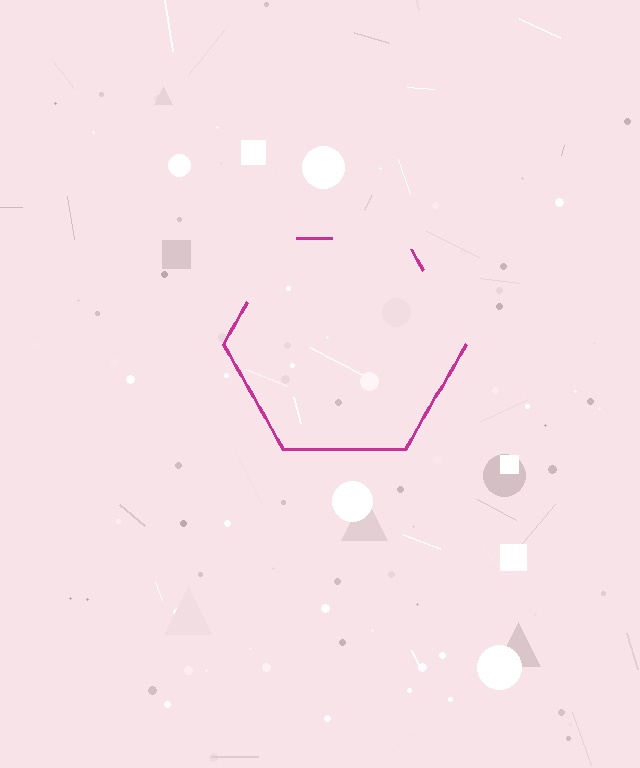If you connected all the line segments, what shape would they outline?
They would outline a hexagon.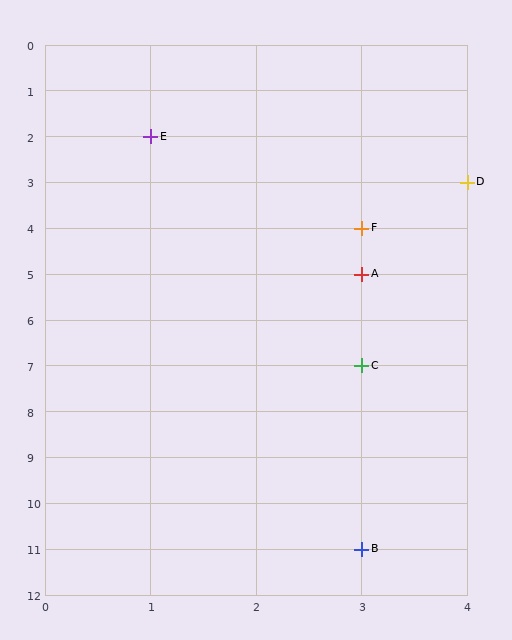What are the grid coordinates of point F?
Point F is at grid coordinates (3, 4).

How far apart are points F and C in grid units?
Points F and C are 3 rows apart.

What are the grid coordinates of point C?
Point C is at grid coordinates (3, 7).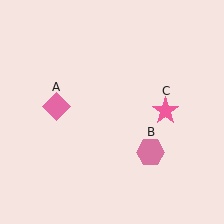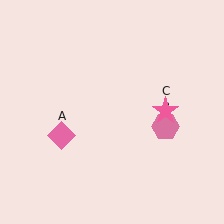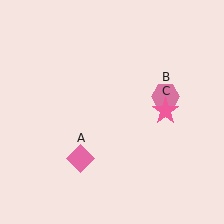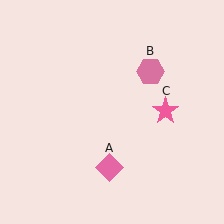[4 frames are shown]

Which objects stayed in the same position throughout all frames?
Pink star (object C) remained stationary.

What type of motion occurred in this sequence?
The pink diamond (object A), pink hexagon (object B) rotated counterclockwise around the center of the scene.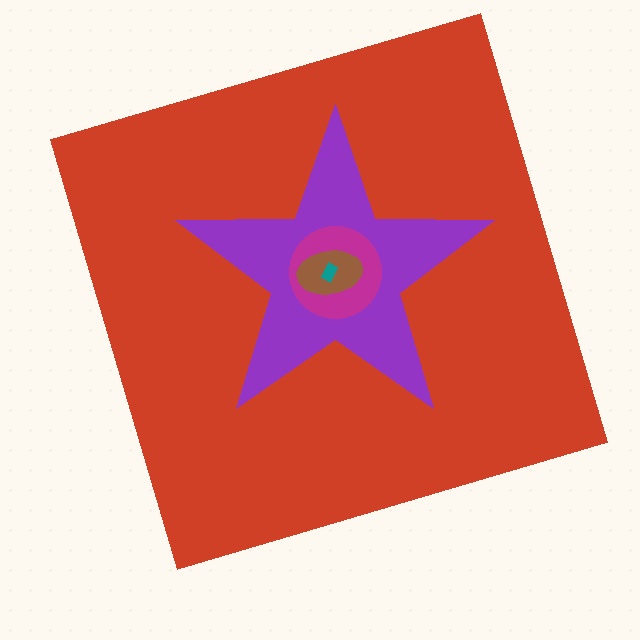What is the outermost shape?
The red square.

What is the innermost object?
The teal rectangle.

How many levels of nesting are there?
5.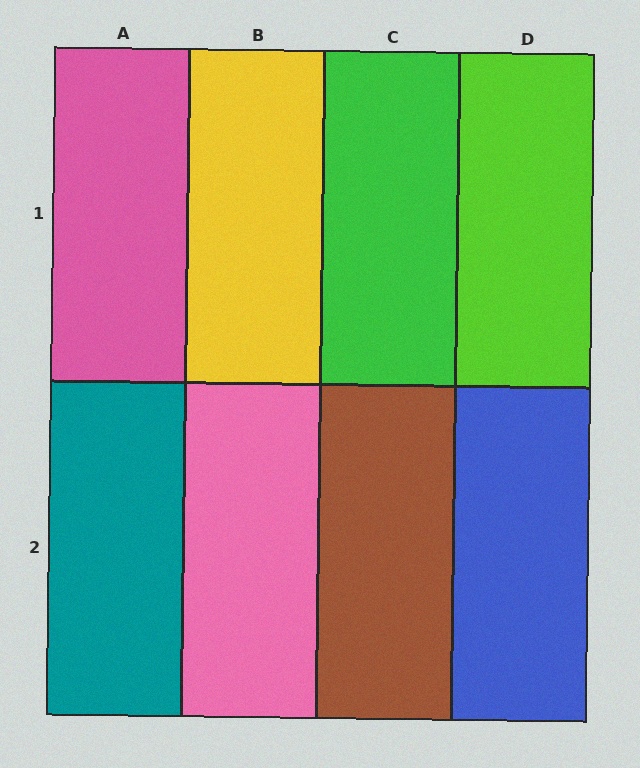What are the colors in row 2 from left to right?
Teal, pink, brown, blue.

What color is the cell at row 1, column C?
Green.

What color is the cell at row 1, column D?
Lime.